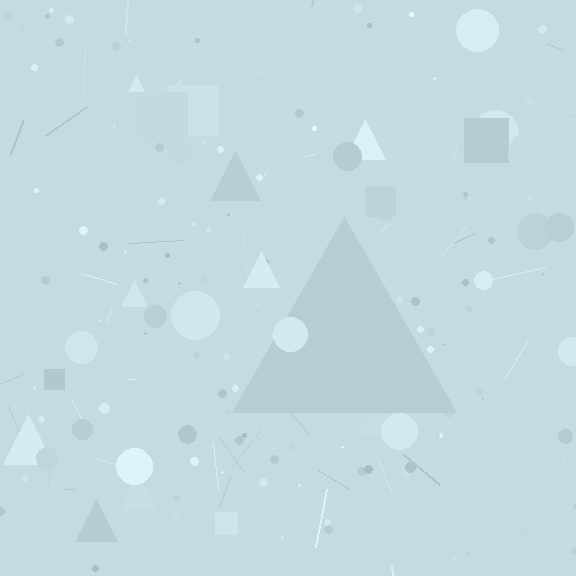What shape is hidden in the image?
A triangle is hidden in the image.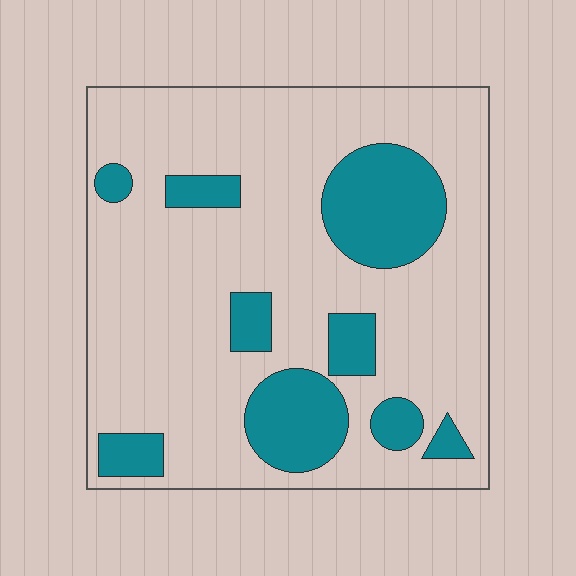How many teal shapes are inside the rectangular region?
9.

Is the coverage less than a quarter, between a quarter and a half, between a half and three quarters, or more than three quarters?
Less than a quarter.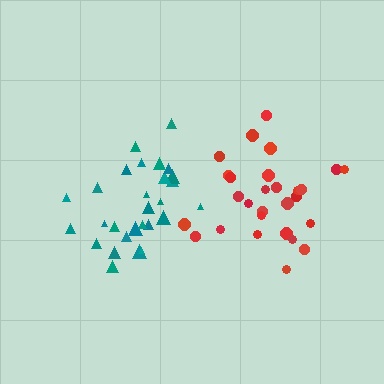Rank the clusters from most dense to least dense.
teal, red.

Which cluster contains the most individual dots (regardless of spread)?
Teal (28).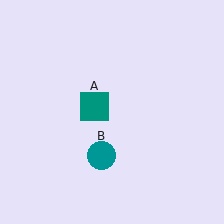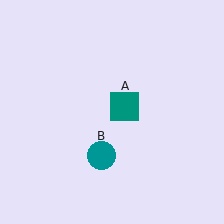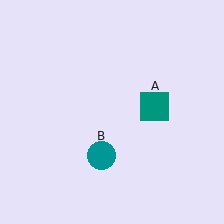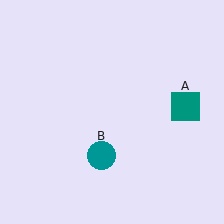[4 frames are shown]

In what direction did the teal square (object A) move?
The teal square (object A) moved right.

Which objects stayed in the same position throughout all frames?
Teal circle (object B) remained stationary.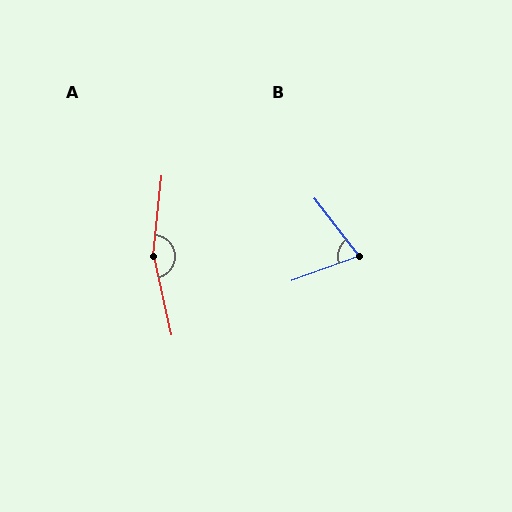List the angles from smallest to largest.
B (72°), A (161°).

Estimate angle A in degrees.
Approximately 161 degrees.